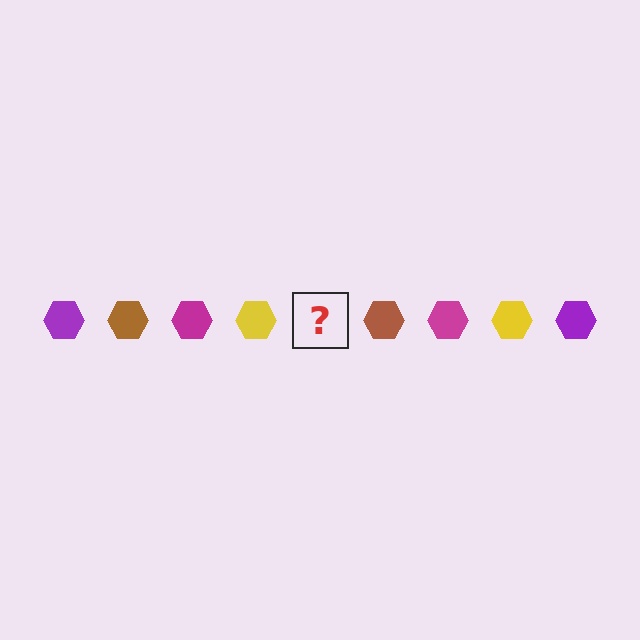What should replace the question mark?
The question mark should be replaced with a purple hexagon.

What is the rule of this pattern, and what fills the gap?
The rule is that the pattern cycles through purple, brown, magenta, yellow hexagons. The gap should be filled with a purple hexagon.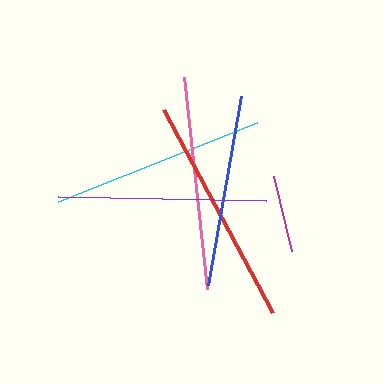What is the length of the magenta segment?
The magenta segment is approximately 77 pixels long.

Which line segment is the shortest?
The magenta line is the shortest at approximately 77 pixels.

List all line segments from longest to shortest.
From longest to shortest: red, pink, cyan, purple, blue, magenta.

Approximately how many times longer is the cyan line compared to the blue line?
The cyan line is approximately 1.1 times the length of the blue line.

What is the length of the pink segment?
The pink segment is approximately 214 pixels long.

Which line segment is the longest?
The red line is the longest at approximately 231 pixels.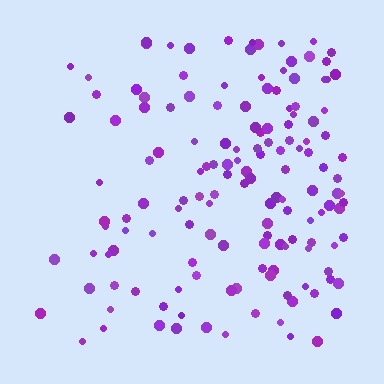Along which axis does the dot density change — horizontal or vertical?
Horizontal.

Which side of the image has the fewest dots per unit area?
The left.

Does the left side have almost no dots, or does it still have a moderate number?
Still a moderate number, just noticeably fewer than the right.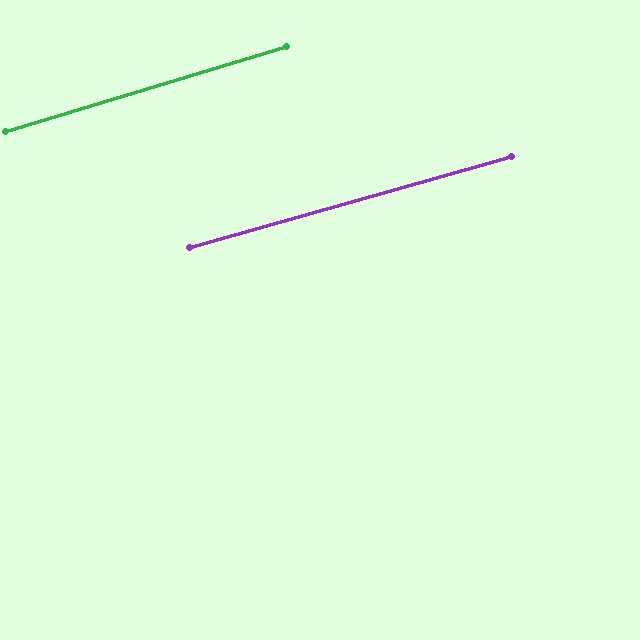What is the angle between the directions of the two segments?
Approximately 1 degree.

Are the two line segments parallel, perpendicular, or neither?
Parallel — their directions differ by only 1.0°.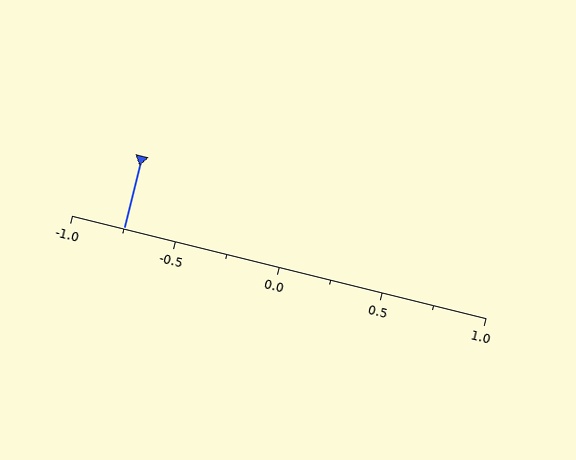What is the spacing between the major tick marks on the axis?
The major ticks are spaced 0.5 apart.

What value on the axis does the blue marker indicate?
The marker indicates approximately -0.75.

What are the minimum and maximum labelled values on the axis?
The axis runs from -1.0 to 1.0.